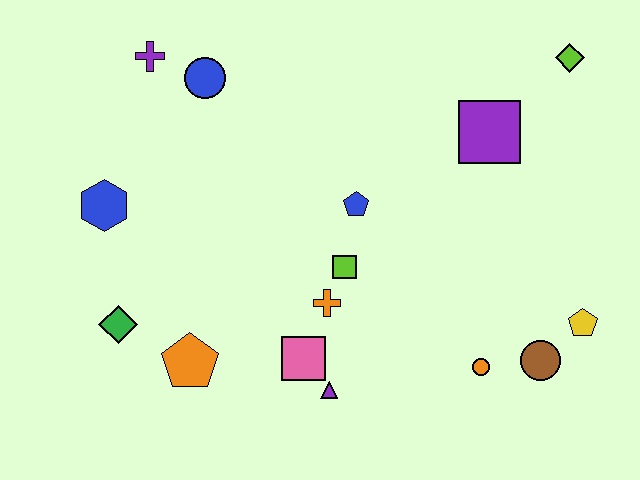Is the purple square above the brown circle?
Yes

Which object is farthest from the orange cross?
The lime diamond is farthest from the orange cross.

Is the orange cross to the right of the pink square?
Yes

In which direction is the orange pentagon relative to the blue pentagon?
The orange pentagon is to the left of the blue pentagon.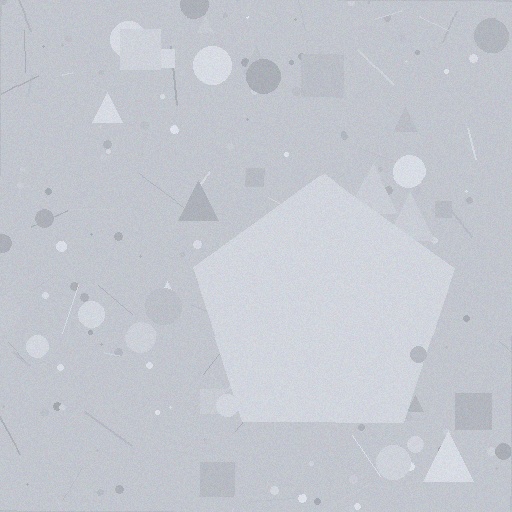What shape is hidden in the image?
A pentagon is hidden in the image.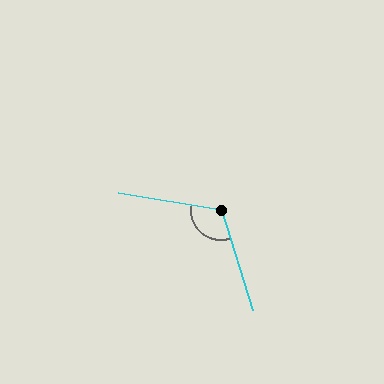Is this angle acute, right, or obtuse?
It is obtuse.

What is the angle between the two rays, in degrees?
Approximately 116 degrees.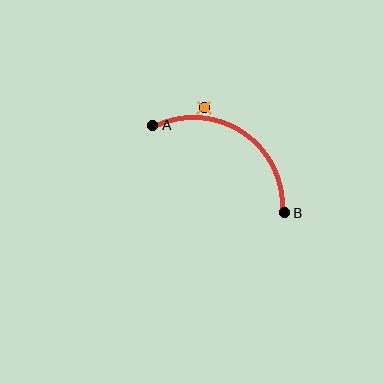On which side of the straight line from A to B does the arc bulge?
The arc bulges above the straight line connecting A and B.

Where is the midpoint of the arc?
The arc midpoint is the point on the curve farthest from the straight line joining A and B. It sits above that line.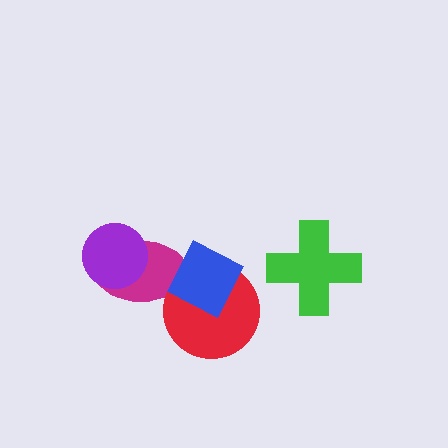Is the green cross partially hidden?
No, no other shape covers it.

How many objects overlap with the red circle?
2 objects overlap with the red circle.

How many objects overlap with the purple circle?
1 object overlaps with the purple circle.